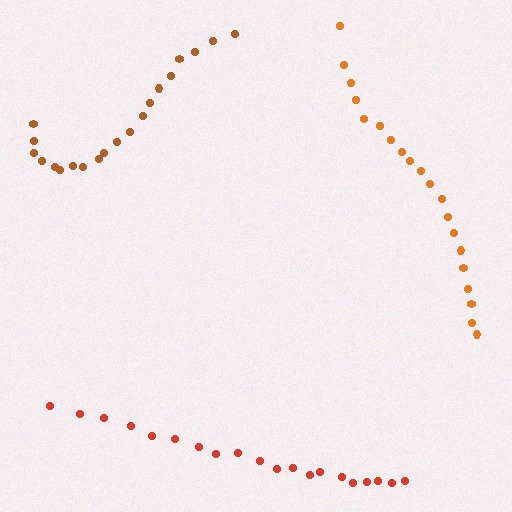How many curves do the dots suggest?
There are 3 distinct paths.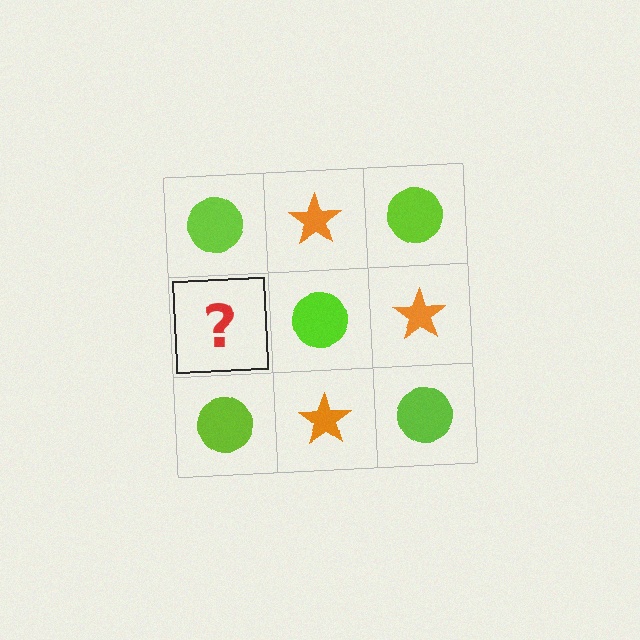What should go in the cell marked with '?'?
The missing cell should contain an orange star.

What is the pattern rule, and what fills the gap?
The rule is that it alternates lime circle and orange star in a checkerboard pattern. The gap should be filled with an orange star.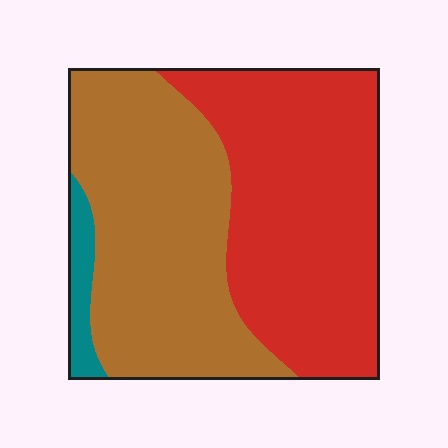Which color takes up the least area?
Teal, at roughly 5%.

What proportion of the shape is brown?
Brown covers 46% of the shape.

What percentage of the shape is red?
Red takes up about one half (1/2) of the shape.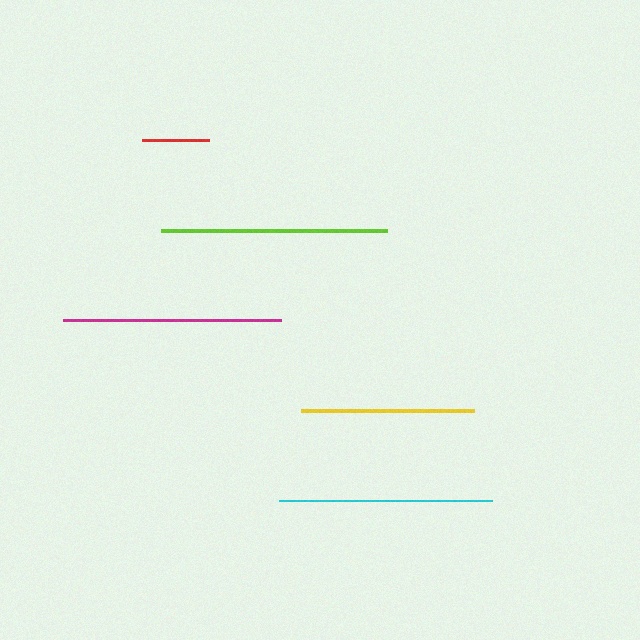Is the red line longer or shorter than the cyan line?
The cyan line is longer than the red line.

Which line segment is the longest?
The lime line is the longest at approximately 226 pixels.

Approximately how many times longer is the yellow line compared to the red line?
The yellow line is approximately 2.6 times the length of the red line.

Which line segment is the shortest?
The red line is the shortest at approximately 67 pixels.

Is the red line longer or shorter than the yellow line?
The yellow line is longer than the red line.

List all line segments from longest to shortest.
From longest to shortest: lime, magenta, cyan, yellow, red.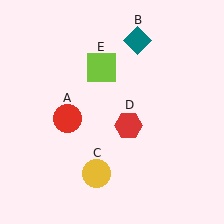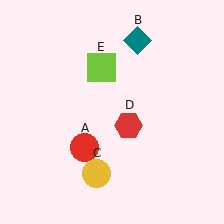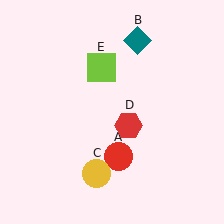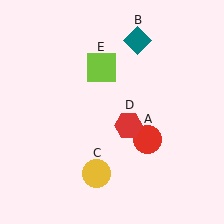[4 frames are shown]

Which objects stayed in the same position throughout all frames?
Teal diamond (object B) and yellow circle (object C) and red hexagon (object D) and lime square (object E) remained stationary.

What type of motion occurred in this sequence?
The red circle (object A) rotated counterclockwise around the center of the scene.